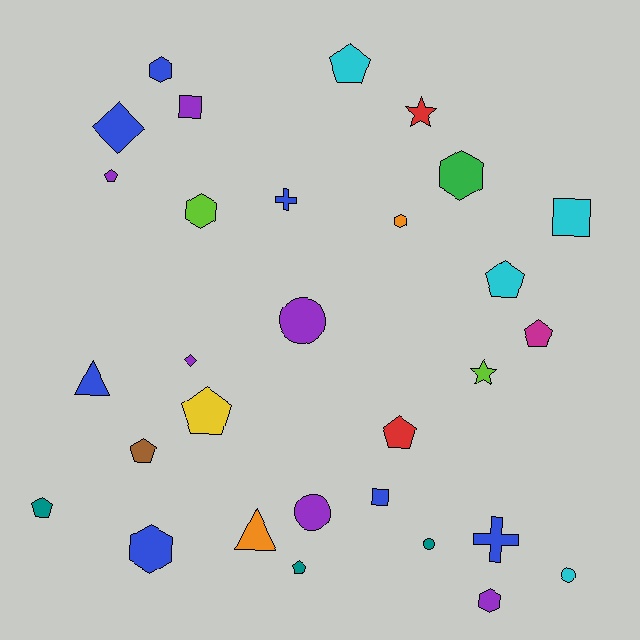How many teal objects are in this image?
There are 3 teal objects.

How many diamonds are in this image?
There are 2 diamonds.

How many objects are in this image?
There are 30 objects.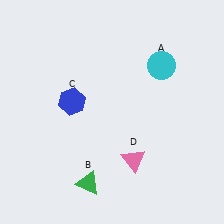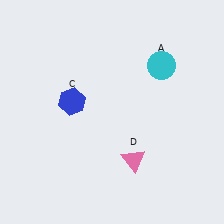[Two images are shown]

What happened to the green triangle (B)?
The green triangle (B) was removed in Image 2. It was in the bottom-left area of Image 1.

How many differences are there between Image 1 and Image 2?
There is 1 difference between the two images.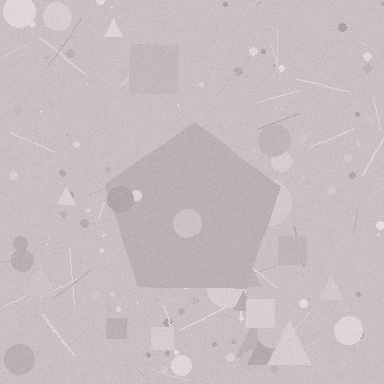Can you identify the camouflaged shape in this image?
The camouflaged shape is a pentagon.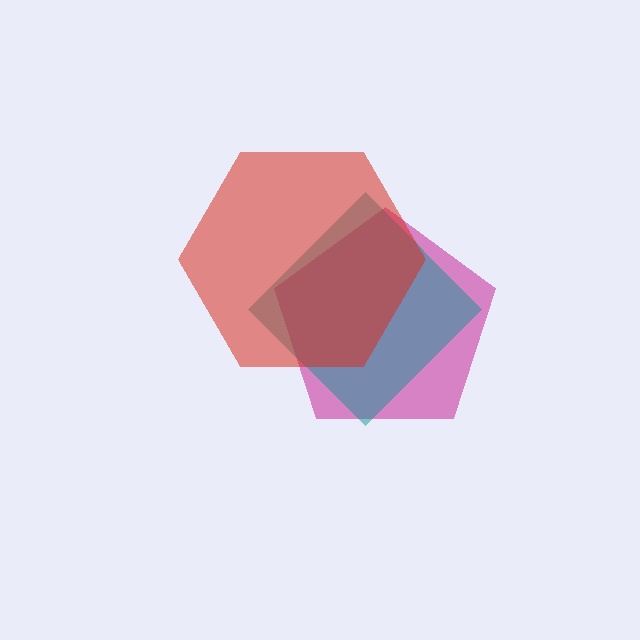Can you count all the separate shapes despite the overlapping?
Yes, there are 3 separate shapes.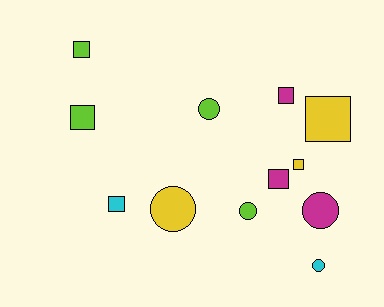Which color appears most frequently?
Lime, with 4 objects.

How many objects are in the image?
There are 12 objects.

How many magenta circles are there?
There is 1 magenta circle.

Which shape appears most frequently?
Square, with 7 objects.